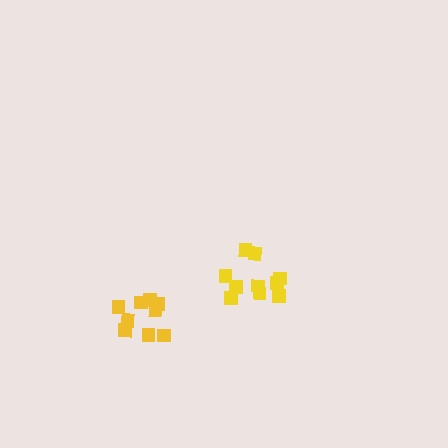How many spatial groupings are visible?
There are 2 spatial groupings.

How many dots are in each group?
Group 1: 9 dots, Group 2: 10 dots (19 total).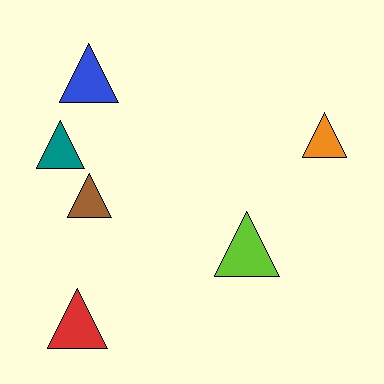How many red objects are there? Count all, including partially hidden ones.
There is 1 red object.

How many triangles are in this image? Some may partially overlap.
There are 6 triangles.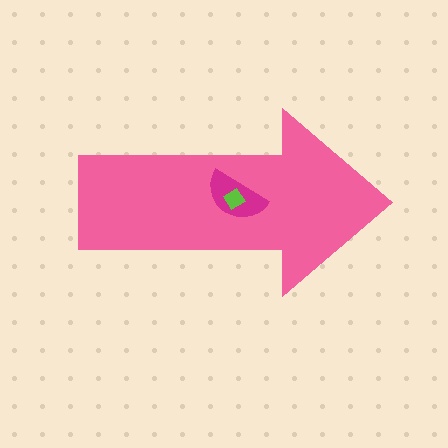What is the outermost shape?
The pink arrow.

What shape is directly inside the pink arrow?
The magenta semicircle.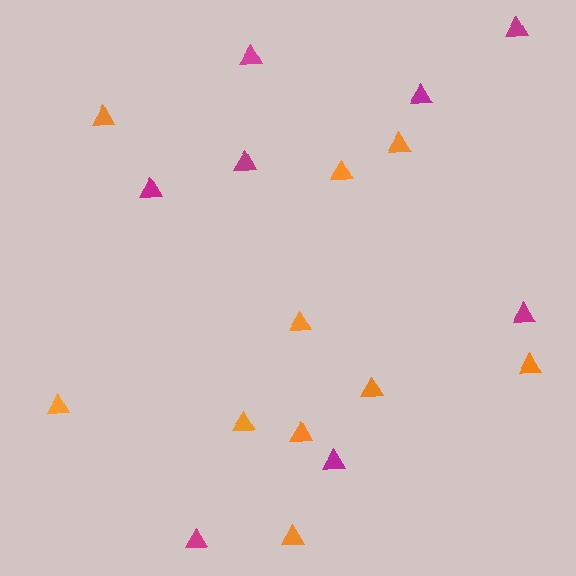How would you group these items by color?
There are 2 groups: one group of orange triangles (10) and one group of magenta triangles (8).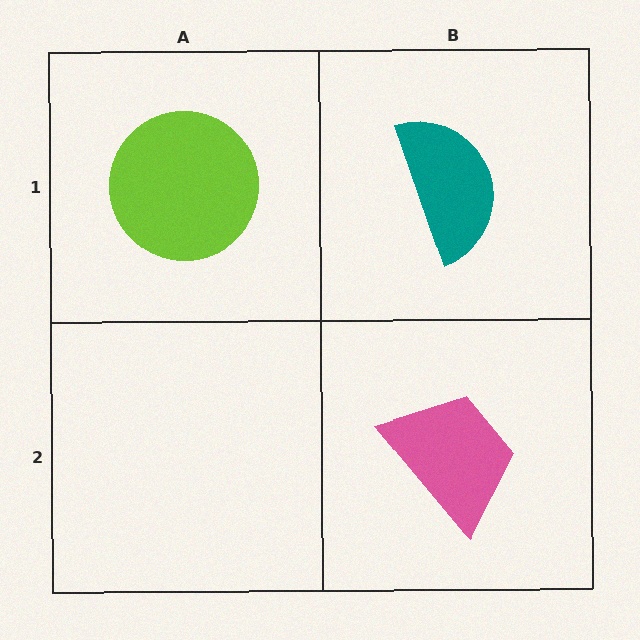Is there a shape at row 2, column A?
No, that cell is empty.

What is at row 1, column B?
A teal semicircle.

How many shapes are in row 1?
2 shapes.